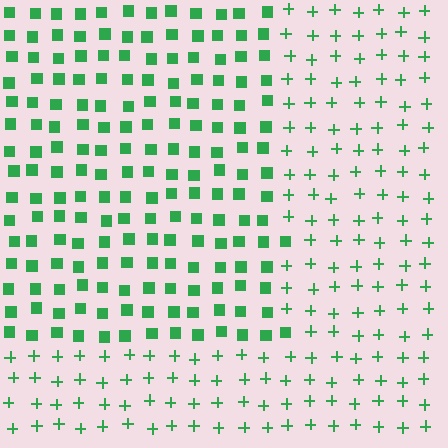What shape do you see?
I see a rectangle.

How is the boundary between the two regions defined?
The boundary is defined by a change in element shape: squares inside vs. plus signs outside. All elements share the same color and spacing.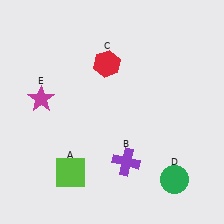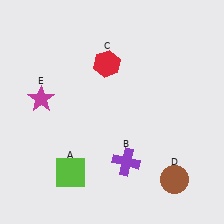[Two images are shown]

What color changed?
The circle (D) changed from green in Image 1 to brown in Image 2.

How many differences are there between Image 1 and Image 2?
There is 1 difference between the two images.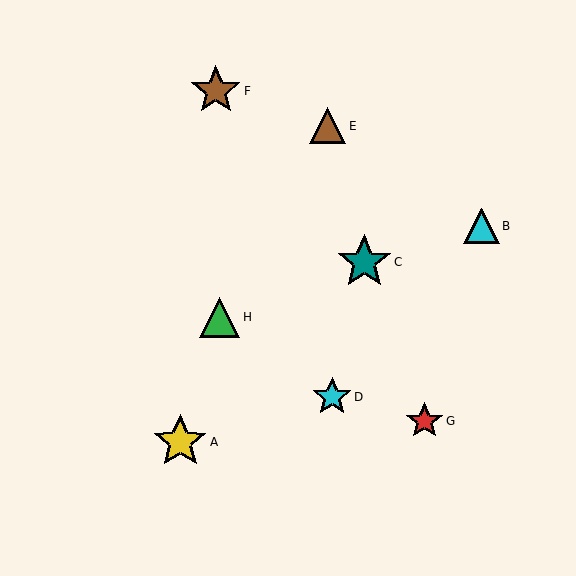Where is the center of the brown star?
The center of the brown star is at (216, 91).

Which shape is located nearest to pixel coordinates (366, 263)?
The teal star (labeled C) at (364, 262) is nearest to that location.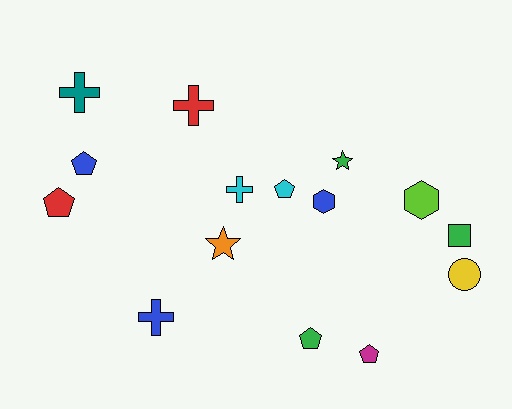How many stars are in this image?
There are 2 stars.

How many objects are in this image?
There are 15 objects.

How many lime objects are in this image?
There is 1 lime object.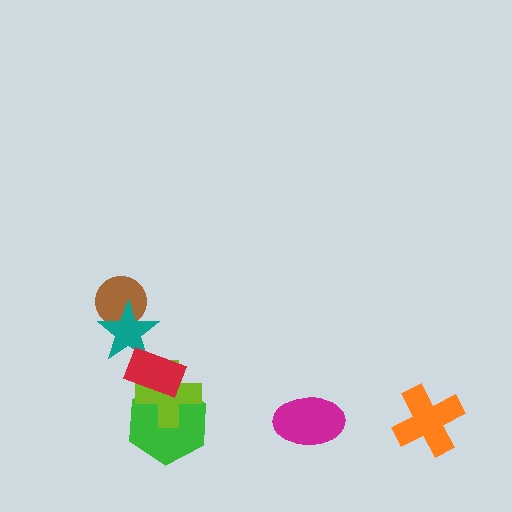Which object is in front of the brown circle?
The teal star is in front of the brown circle.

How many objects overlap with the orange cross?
0 objects overlap with the orange cross.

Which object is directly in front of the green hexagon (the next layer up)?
The lime cross is directly in front of the green hexagon.